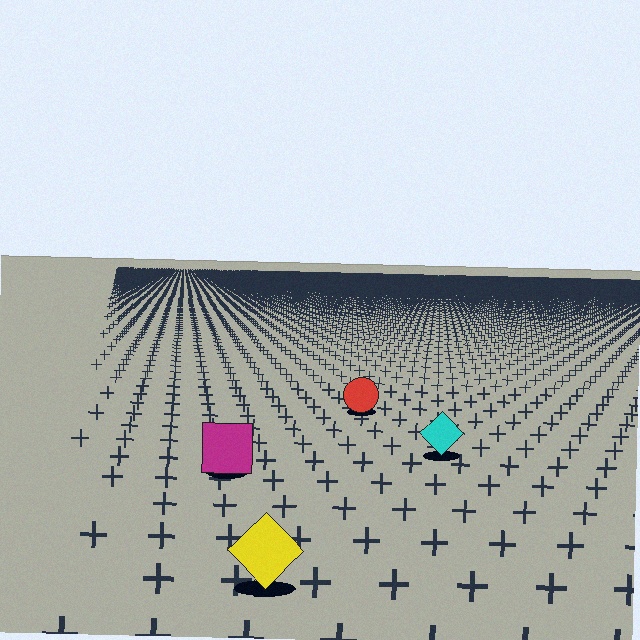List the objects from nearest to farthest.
From nearest to farthest: the yellow diamond, the magenta square, the cyan diamond, the red circle.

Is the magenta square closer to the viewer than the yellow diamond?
No. The yellow diamond is closer — you can tell from the texture gradient: the ground texture is coarser near it.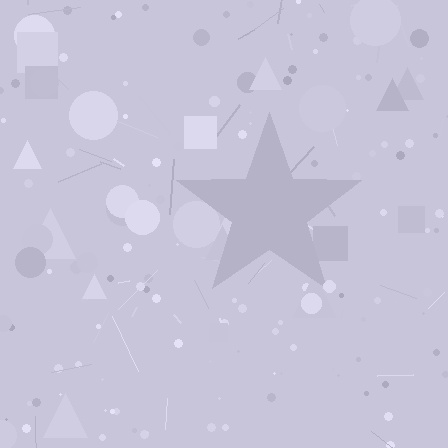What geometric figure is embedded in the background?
A star is embedded in the background.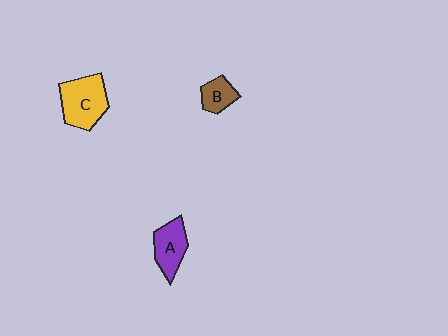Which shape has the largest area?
Shape C (yellow).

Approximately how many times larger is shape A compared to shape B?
Approximately 1.5 times.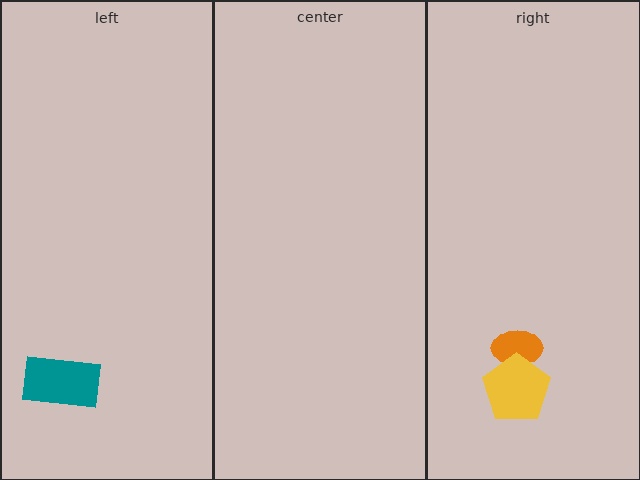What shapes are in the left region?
The teal rectangle.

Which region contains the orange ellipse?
The right region.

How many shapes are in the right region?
2.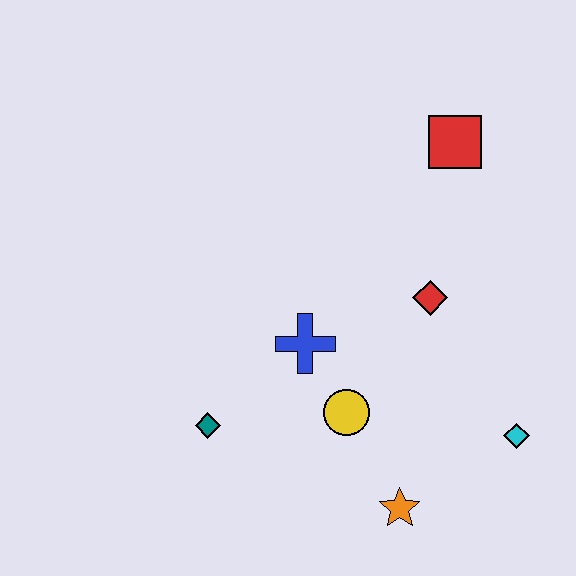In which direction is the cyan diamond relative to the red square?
The cyan diamond is below the red square.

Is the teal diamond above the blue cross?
No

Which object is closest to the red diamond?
The blue cross is closest to the red diamond.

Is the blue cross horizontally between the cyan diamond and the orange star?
No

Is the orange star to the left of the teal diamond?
No